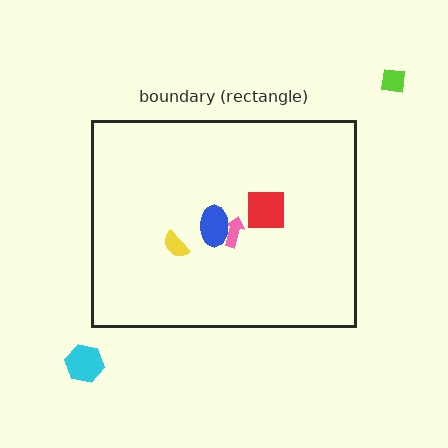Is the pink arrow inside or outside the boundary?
Inside.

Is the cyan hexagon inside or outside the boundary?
Outside.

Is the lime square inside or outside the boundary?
Outside.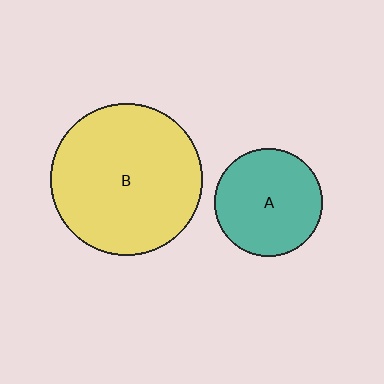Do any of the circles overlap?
No, none of the circles overlap.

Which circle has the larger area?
Circle B (yellow).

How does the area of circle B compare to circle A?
Approximately 2.0 times.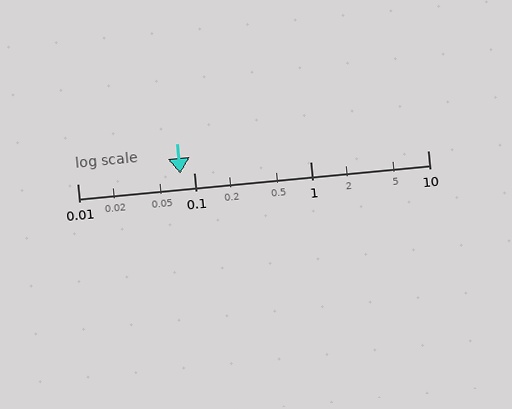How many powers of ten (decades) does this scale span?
The scale spans 3 decades, from 0.01 to 10.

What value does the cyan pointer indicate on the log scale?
The pointer indicates approximately 0.076.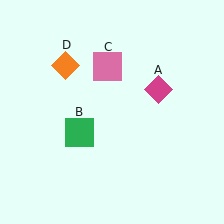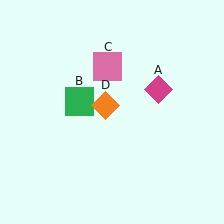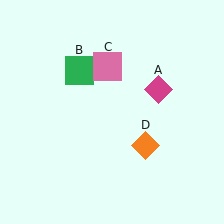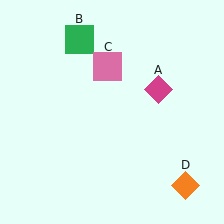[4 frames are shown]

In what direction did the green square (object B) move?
The green square (object B) moved up.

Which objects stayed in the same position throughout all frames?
Magenta diamond (object A) and pink square (object C) remained stationary.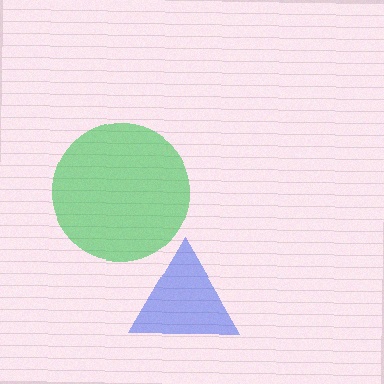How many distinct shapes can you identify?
There are 2 distinct shapes: a green circle, a blue triangle.